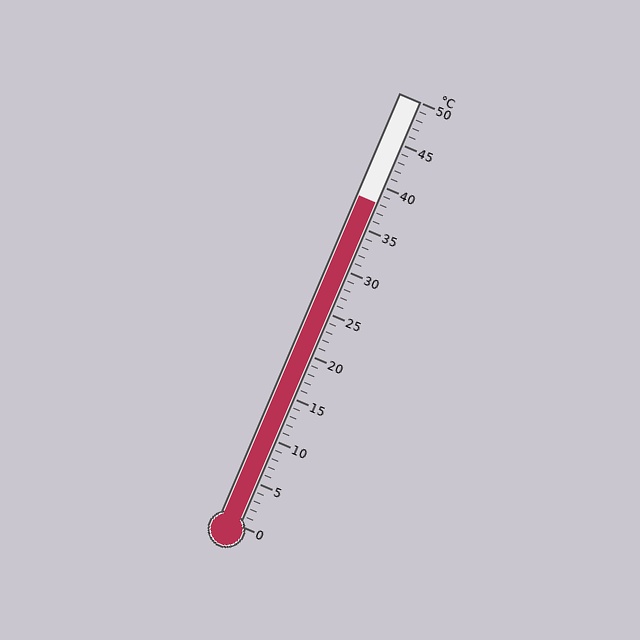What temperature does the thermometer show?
The thermometer shows approximately 38°C.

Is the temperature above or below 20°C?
The temperature is above 20°C.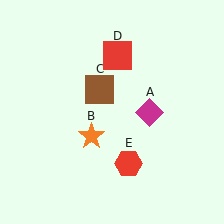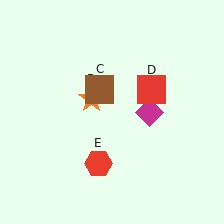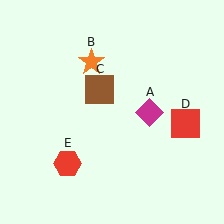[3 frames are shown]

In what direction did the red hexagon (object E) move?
The red hexagon (object E) moved left.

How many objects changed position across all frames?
3 objects changed position: orange star (object B), red square (object D), red hexagon (object E).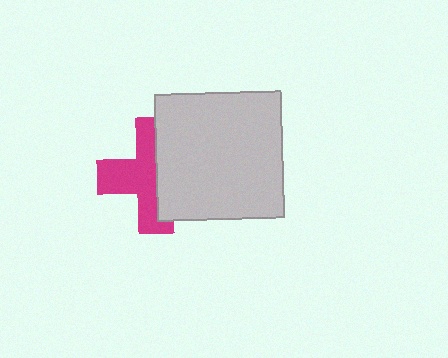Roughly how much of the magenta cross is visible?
About half of it is visible (roughly 53%).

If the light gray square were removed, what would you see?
You would see the complete magenta cross.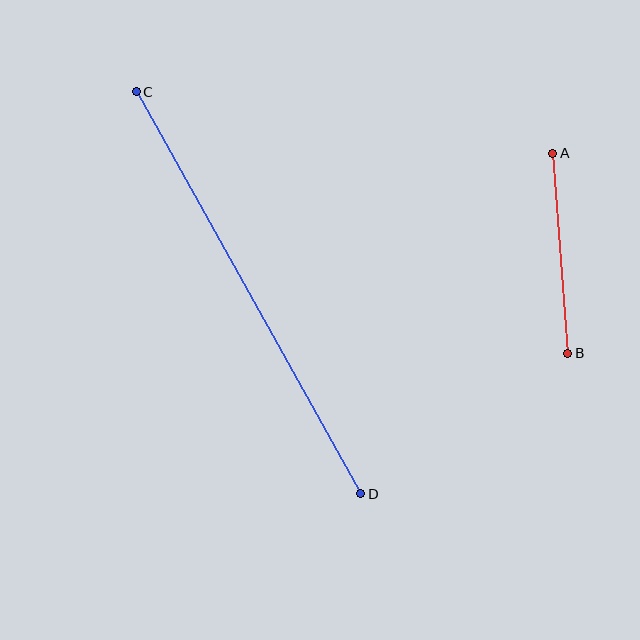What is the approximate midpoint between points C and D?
The midpoint is at approximately (249, 293) pixels.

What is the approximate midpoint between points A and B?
The midpoint is at approximately (560, 253) pixels.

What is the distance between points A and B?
The distance is approximately 201 pixels.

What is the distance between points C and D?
The distance is approximately 460 pixels.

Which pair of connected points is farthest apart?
Points C and D are farthest apart.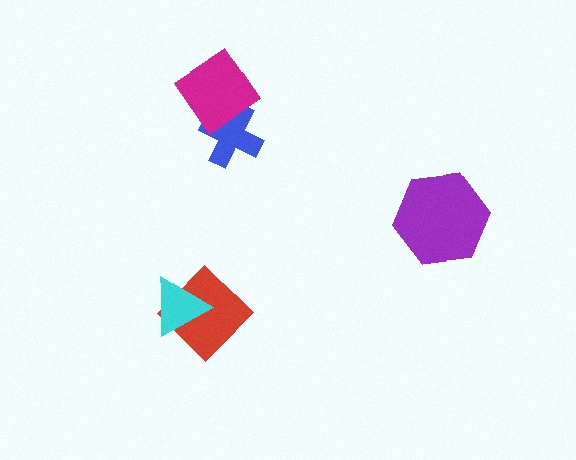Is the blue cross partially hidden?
Yes, it is partially covered by another shape.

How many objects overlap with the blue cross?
1 object overlaps with the blue cross.